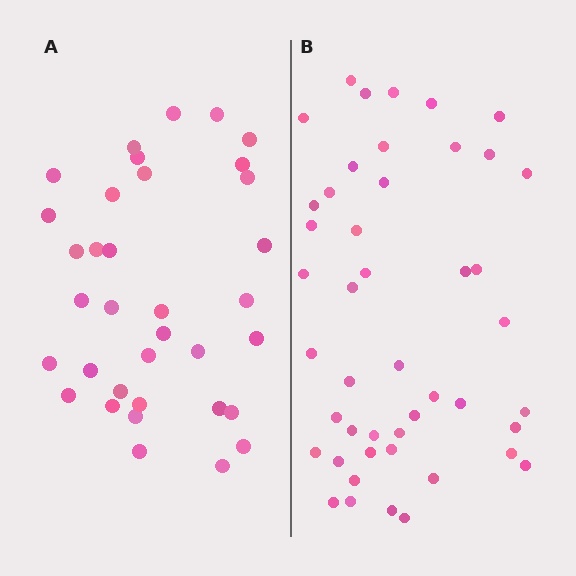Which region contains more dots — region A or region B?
Region B (the right region) has more dots.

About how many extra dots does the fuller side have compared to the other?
Region B has roughly 12 or so more dots than region A.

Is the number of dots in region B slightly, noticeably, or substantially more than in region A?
Region B has noticeably more, but not dramatically so. The ratio is roughly 1.3 to 1.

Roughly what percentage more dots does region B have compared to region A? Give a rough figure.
About 30% more.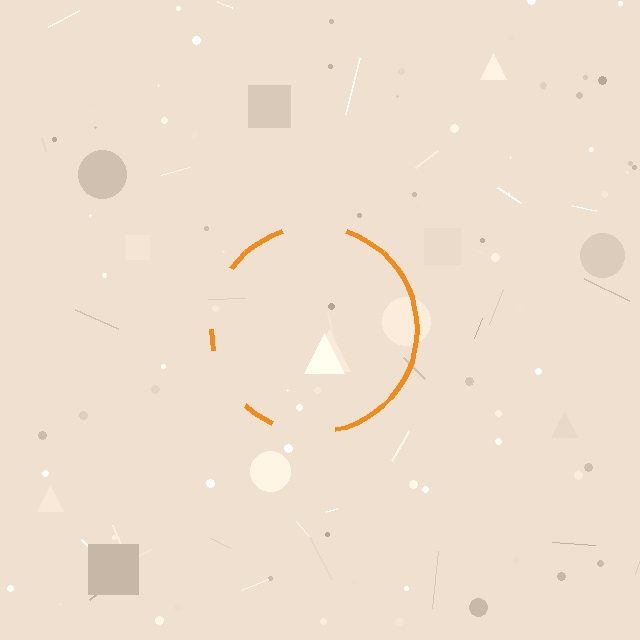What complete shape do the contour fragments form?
The contour fragments form a circle.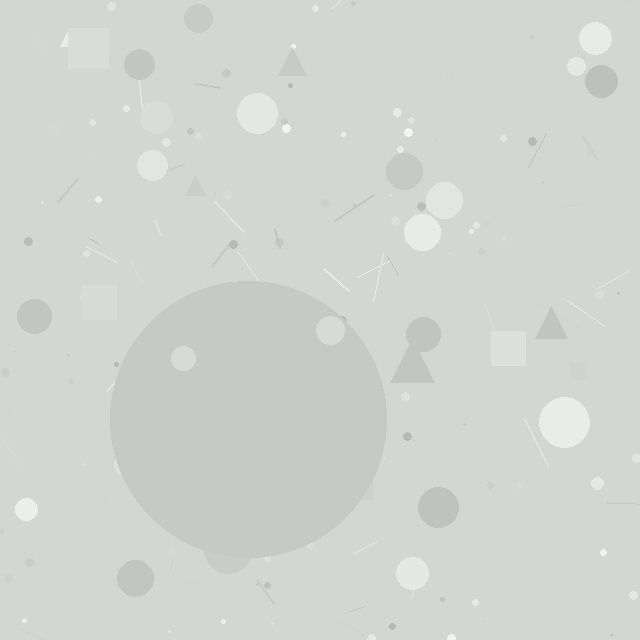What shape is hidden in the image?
A circle is hidden in the image.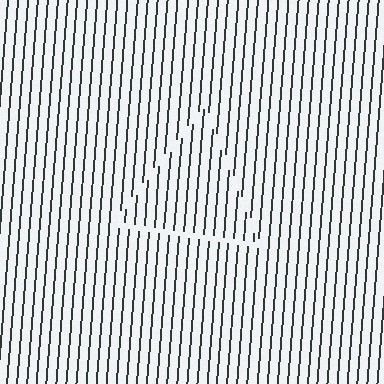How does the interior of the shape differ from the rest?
The interior of the shape contains the same grating, shifted by half a period — the contour is defined by the phase discontinuity where line-ends from the inner and outer gratings abut.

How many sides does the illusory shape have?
3 sides — the line-ends trace a triangle.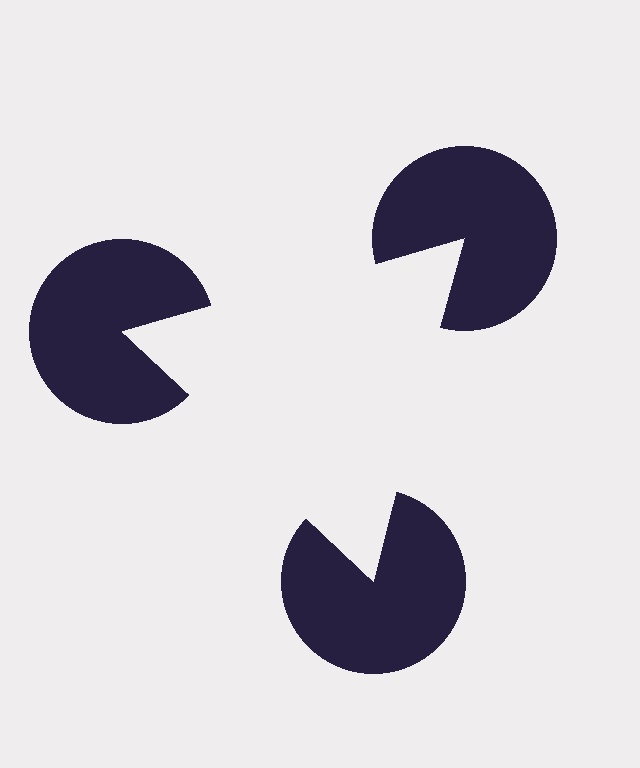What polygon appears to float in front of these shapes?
An illusory triangle — its edges are inferred from the aligned wedge cuts in the pac-man discs, not physically drawn.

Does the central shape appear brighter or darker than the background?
It typically appears slightly brighter than the background, even though no actual brightness change is drawn.